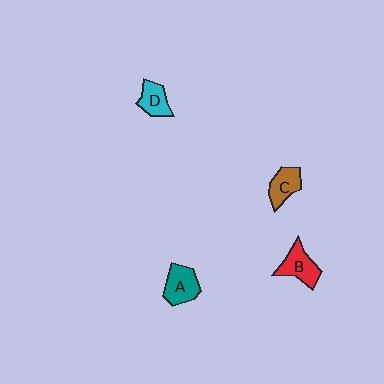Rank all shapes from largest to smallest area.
From largest to smallest: B (red), A (teal), C (brown), D (cyan).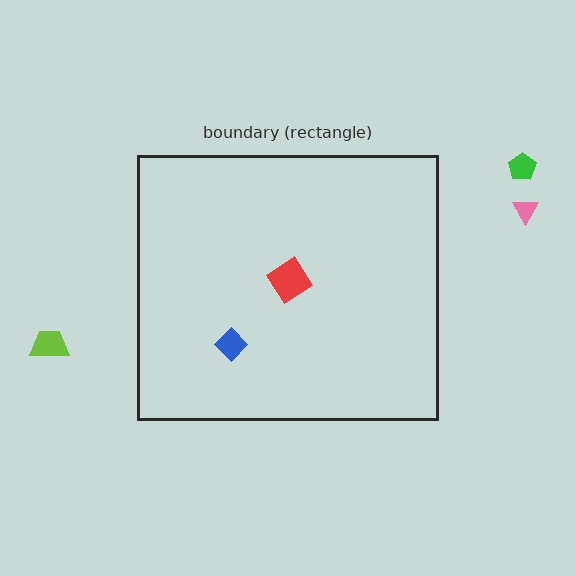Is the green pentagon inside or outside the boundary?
Outside.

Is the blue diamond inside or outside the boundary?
Inside.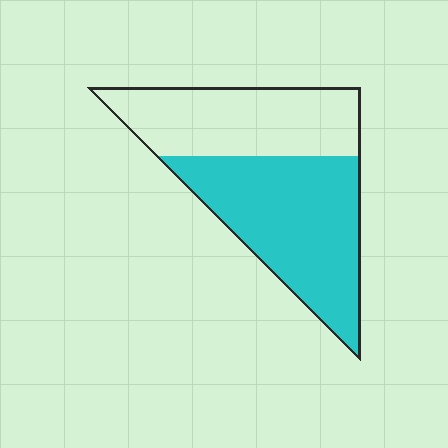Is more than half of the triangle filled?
Yes.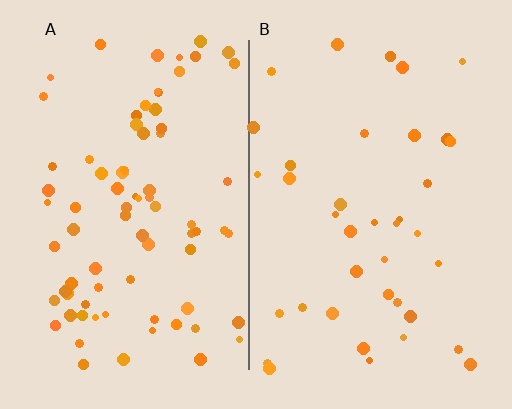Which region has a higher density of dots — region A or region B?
A (the left).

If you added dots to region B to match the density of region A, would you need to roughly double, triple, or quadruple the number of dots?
Approximately double.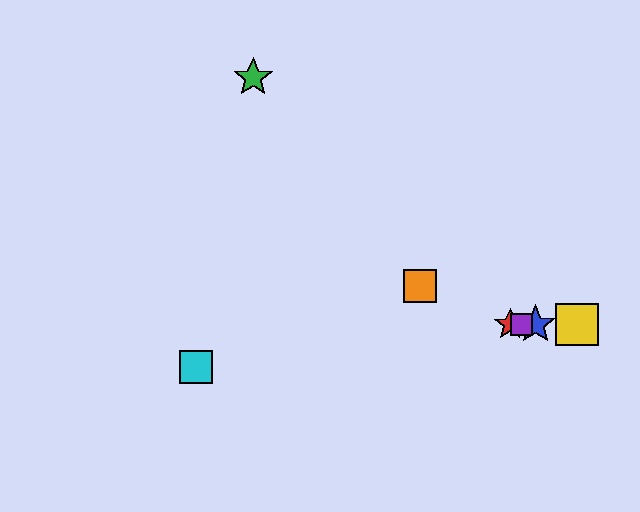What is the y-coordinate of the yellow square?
The yellow square is at y≈325.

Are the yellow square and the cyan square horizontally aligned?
No, the yellow square is at y≈325 and the cyan square is at y≈367.